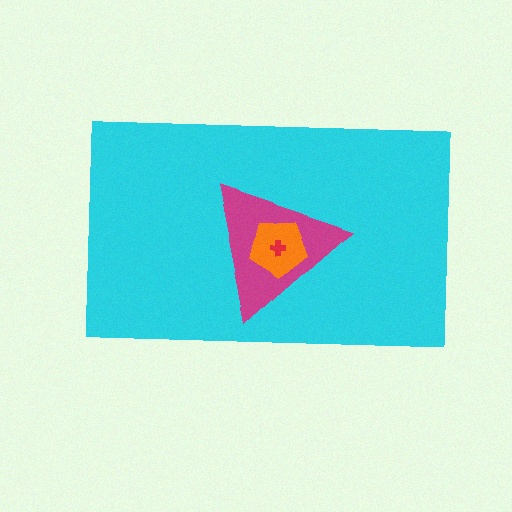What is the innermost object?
The red cross.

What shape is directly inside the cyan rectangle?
The magenta triangle.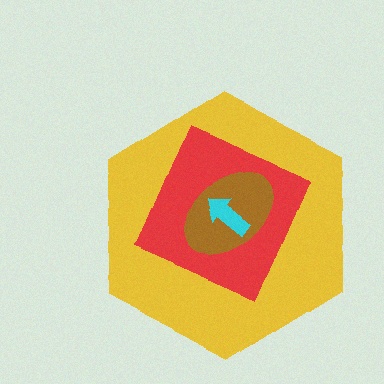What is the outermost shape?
The yellow hexagon.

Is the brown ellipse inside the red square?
Yes.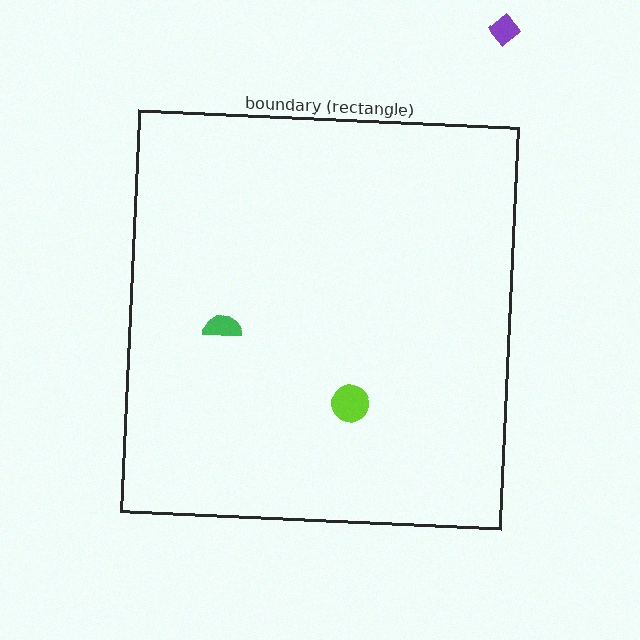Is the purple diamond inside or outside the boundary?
Outside.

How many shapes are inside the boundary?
2 inside, 1 outside.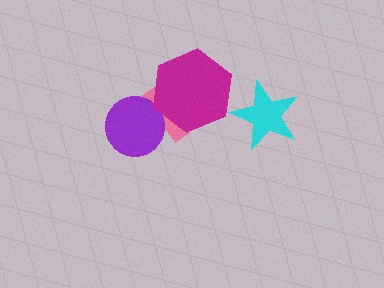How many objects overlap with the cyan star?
0 objects overlap with the cyan star.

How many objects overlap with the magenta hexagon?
1 object overlaps with the magenta hexagon.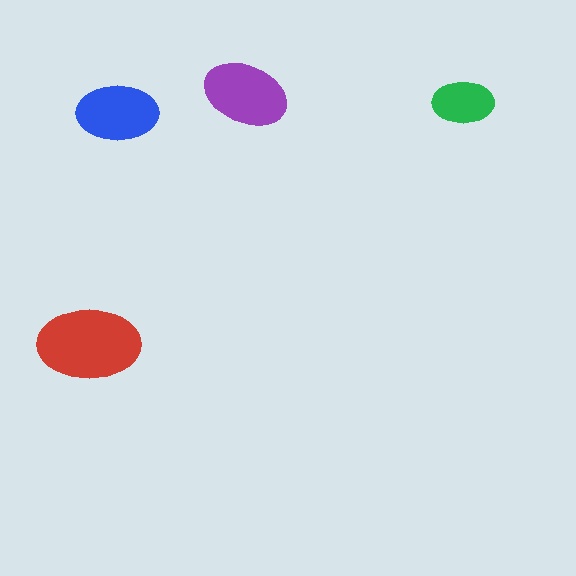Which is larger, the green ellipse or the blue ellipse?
The blue one.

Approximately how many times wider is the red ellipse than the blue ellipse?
About 1.5 times wider.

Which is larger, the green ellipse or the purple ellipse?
The purple one.